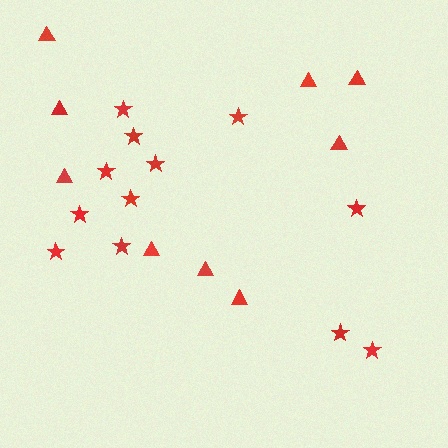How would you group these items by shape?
There are 2 groups: one group of triangles (9) and one group of stars (12).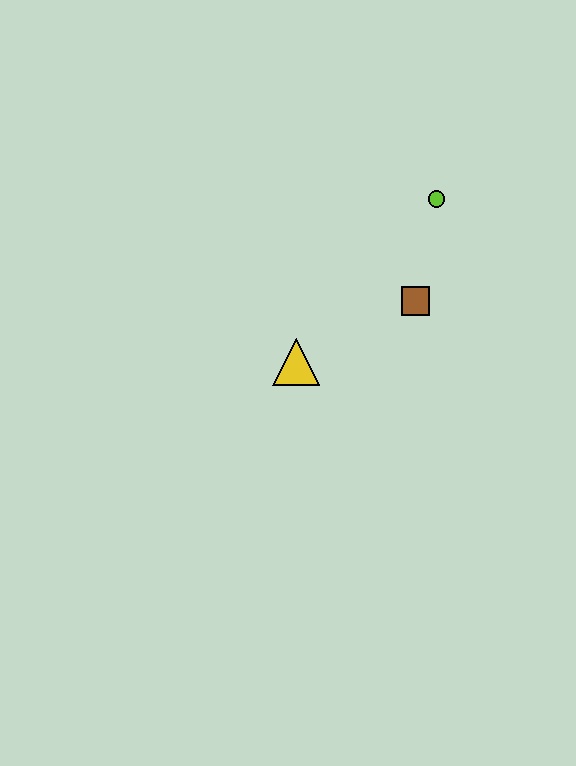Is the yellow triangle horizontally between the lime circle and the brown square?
No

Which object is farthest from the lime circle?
The yellow triangle is farthest from the lime circle.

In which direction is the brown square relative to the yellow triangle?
The brown square is to the right of the yellow triangle.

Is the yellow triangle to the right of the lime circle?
No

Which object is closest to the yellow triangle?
The brown square is closest to the yellow triangle.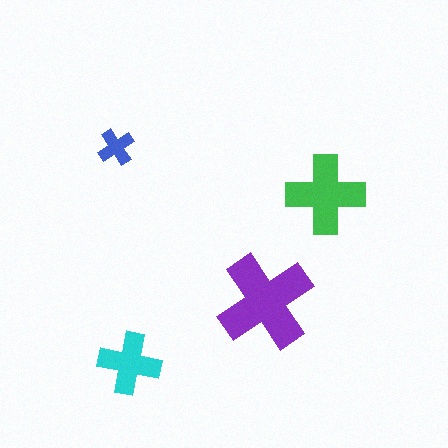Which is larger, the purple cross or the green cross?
The purple one.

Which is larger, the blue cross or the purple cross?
The purple one.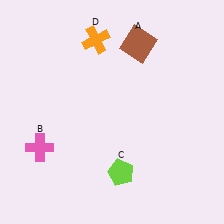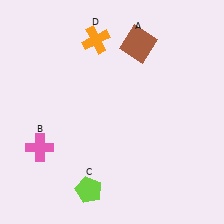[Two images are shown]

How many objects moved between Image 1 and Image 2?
1 object moved between the two images.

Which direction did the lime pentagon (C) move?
The lime pentagon (C) moved left.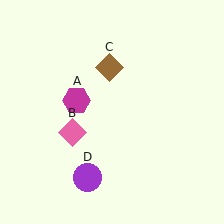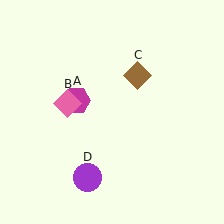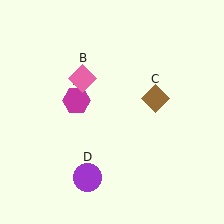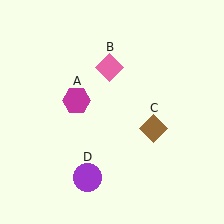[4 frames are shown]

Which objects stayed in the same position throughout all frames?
Magenta hexagon (object A) and purple circle (object D) remained stationary.